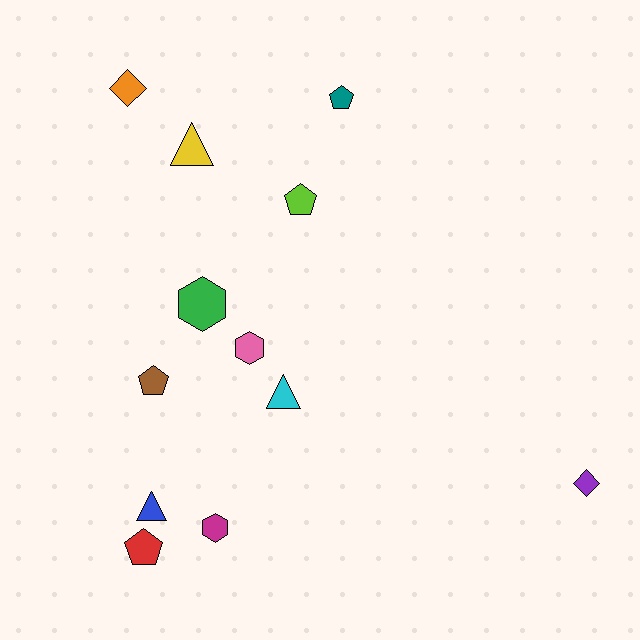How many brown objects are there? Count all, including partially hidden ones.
There is 1 brown object.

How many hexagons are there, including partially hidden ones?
There are 3 hexagons.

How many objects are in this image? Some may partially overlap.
There are 12 objects.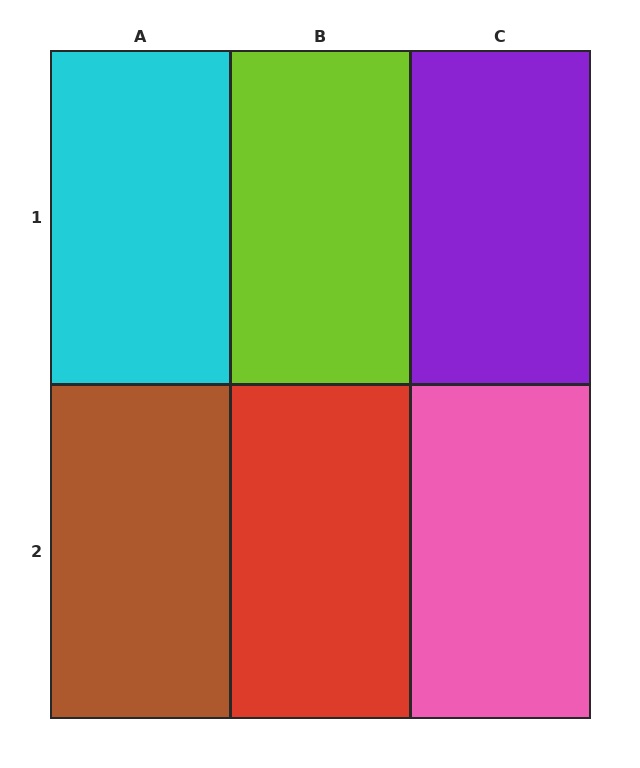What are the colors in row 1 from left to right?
Cyan, lime, purple.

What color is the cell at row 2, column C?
Pink.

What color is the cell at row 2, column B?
Red.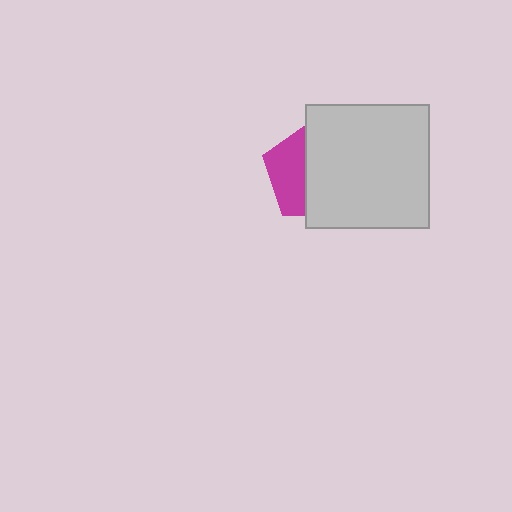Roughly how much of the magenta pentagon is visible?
A small part of it is visible (roughly 39%).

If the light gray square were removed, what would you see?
You would see the complete magenta pentagon.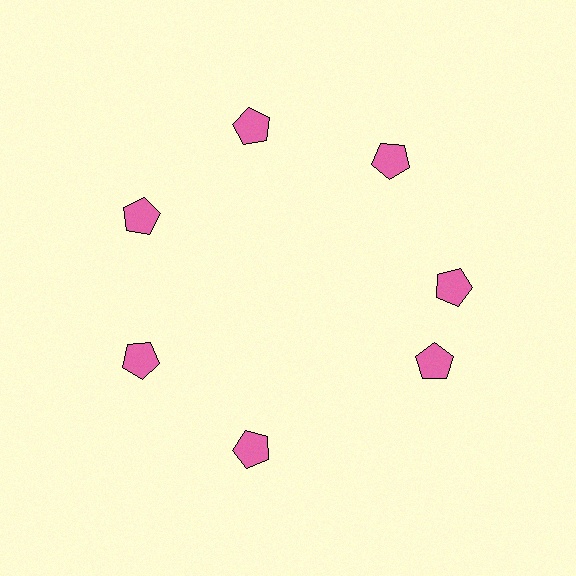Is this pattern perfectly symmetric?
No. The 7 pink pentagons are arranged in a ring, but one element near the 5 o'clock position is rotated out of alignment along the ring, breaking the 7-fold rotational symmetry.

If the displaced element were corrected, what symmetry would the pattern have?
It would have 7-fold rotational symmetry — the pattern would map onto itself every 51 degrees.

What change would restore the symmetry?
The symmetry would be restored by rotating it back into even spacing with its neighbors so that all 7 pentagons sit at equal angles and equal distance from the center.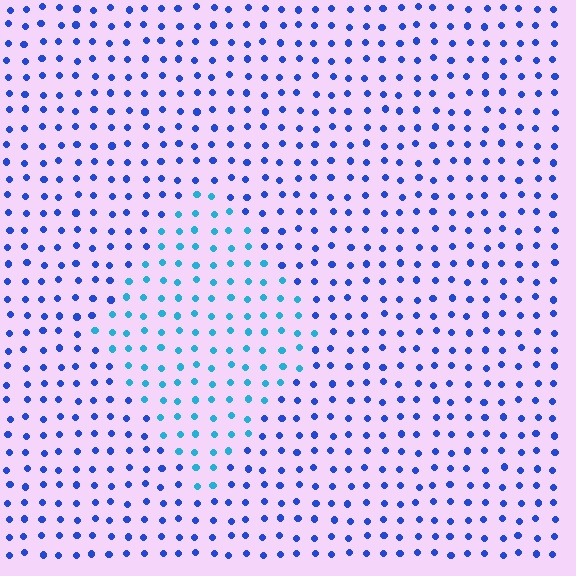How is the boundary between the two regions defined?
The boundary is defined purely by a slight shift in hue (about 36 degrees). Spacing, size, and orientation are identical on both sides.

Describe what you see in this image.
The image is filled with small blue elements in a uniform arrangement. A diamond-shaped region is visible where the elements are tinted to a slightly different hue, forming a subtle color boundary.